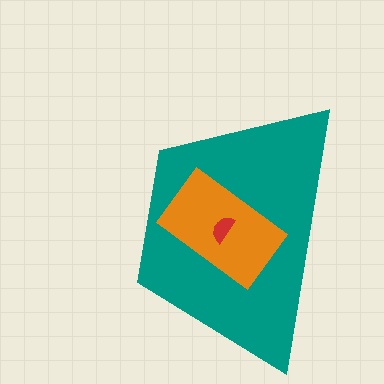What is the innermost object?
The red semicircle.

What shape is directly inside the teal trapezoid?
The orange rectangle.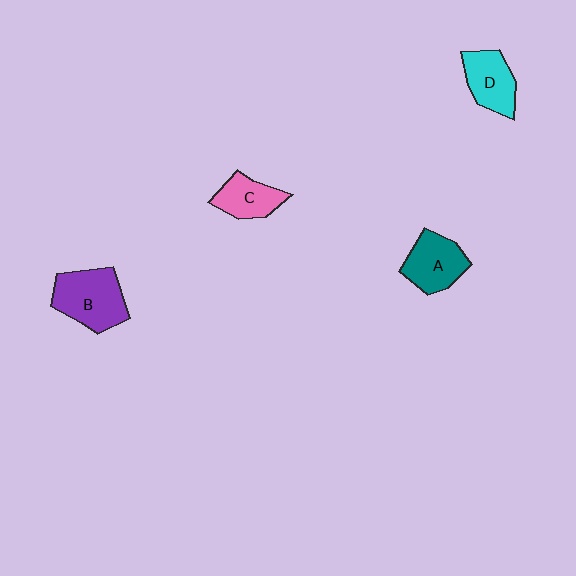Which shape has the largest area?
Shape B (purple).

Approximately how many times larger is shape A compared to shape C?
Approximately 1.3 times.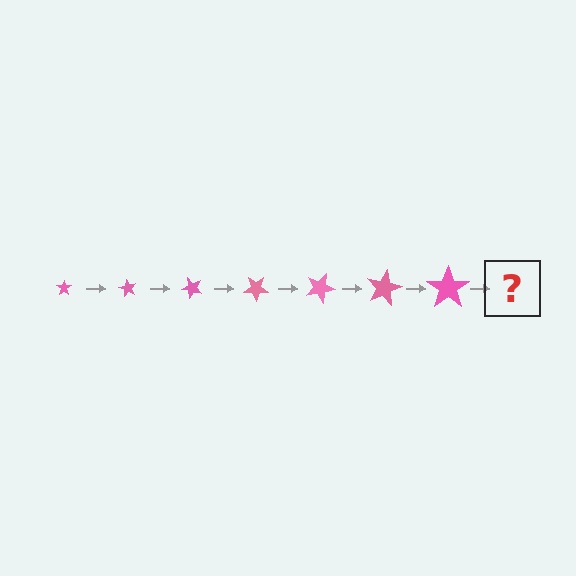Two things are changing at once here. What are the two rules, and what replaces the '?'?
The two rules are that the star grows larger each step and it rotates 60 degrees each step. The '?' should be a star, larger than the previous one and rotated 420 degrees from the start.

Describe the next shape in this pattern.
It should be a star, larger than the previous one and rotated 420 degrees from the start.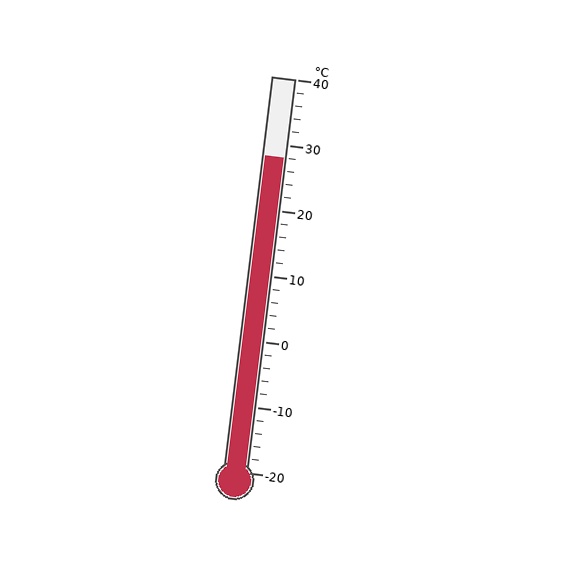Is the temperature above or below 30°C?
The temperature is below 30°C.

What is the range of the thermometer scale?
The thermometer scale ranges from -20°C to 40°C.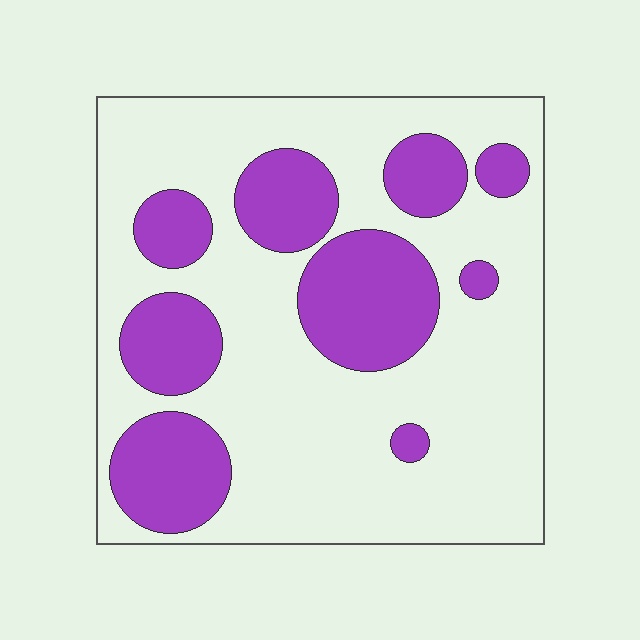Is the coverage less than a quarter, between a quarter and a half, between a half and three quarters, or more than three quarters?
Between a quarter and a half.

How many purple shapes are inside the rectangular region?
9.